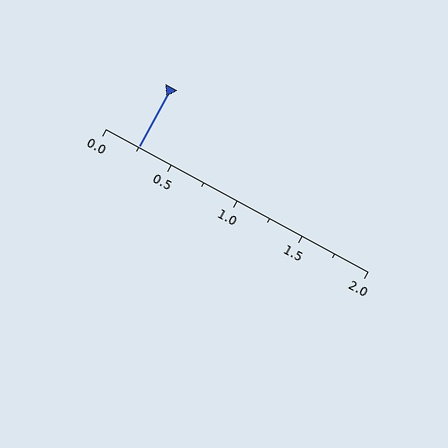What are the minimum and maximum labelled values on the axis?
The axis runs from 0.0 to 2.0.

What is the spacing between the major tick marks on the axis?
The major ticks are spaced 0.5 apart.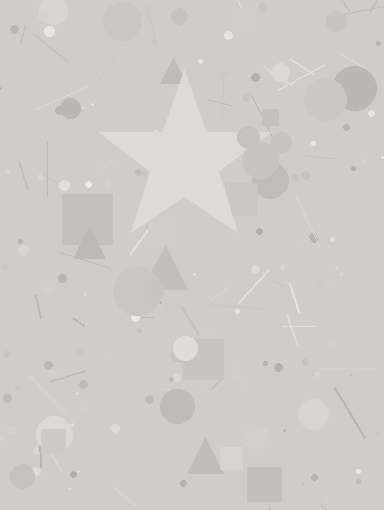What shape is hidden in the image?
A star is hidden in the image.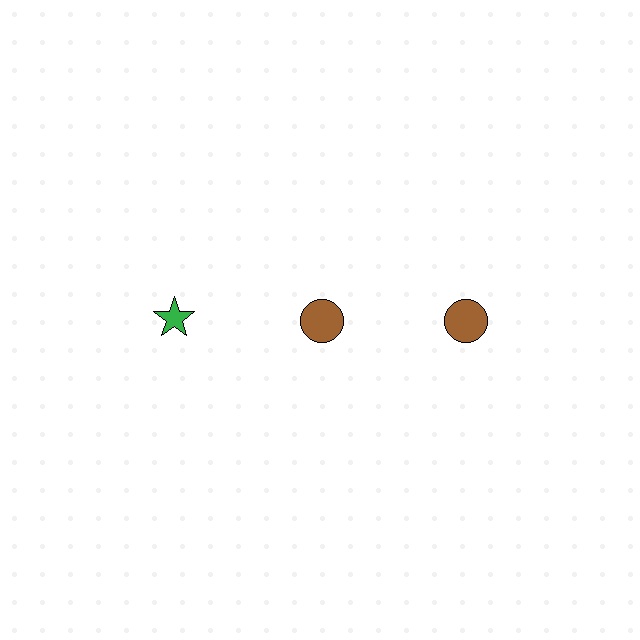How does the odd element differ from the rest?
It differs in both color (green instead of brown) and shape (star instead of circle).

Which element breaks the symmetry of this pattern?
The green star in the top row, leftmost column breaks the symmetry. All other shapes are brown circles.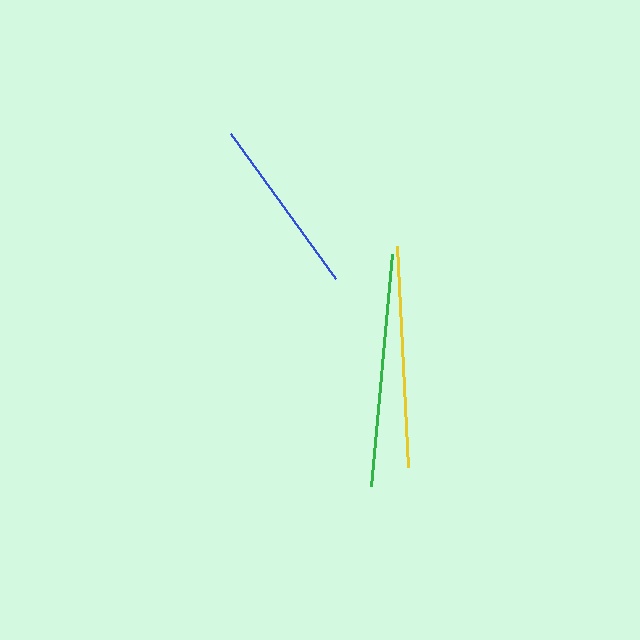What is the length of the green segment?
The green segment is approximately 233 pixels long.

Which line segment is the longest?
The green line is the longest at approximately 233 pixels.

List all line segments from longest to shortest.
From longest to shortest: green, yellow, blue.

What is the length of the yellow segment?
The yellow segment is approximately 221 pixels long.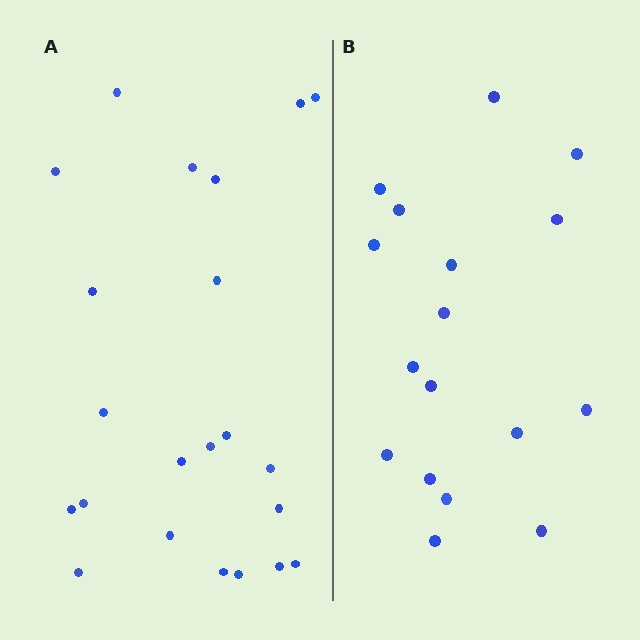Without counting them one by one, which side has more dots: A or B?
Region A (the left region) has more dots.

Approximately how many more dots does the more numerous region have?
Region A has about 5 more dots than region B.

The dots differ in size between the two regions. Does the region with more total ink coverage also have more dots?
No. Region B has more total ink coverage because its dots are larger, but region A actually contains more individual dots. Total area can be misleading — the number of items is what matters here.